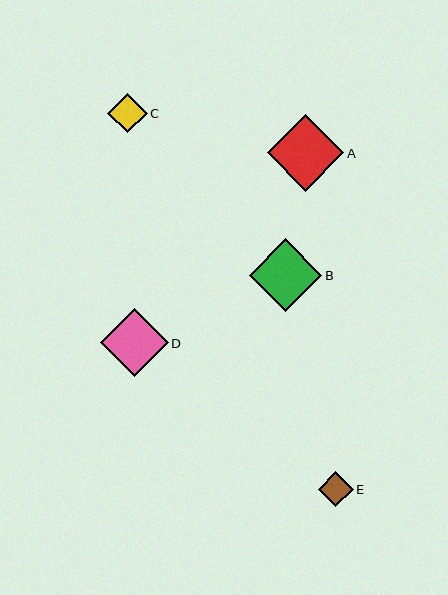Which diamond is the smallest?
Diamond E is the smallest with a size of approximately 35 pixels.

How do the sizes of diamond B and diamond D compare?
Diamond B and diamond D are approximately the same size.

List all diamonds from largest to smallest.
From largest to smallest: A, B, D, C, E.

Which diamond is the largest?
Diamond A is the largest with a size of approximately 76 pixels.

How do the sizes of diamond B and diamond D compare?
Diamond B and diamond D are approximately the same size.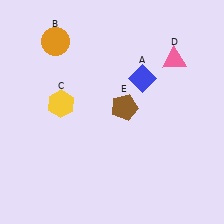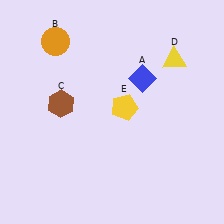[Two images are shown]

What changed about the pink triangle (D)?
In Image 1, D is pink. In Image 2, it changed to yellow.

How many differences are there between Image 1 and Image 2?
There are 3 differences between the two images.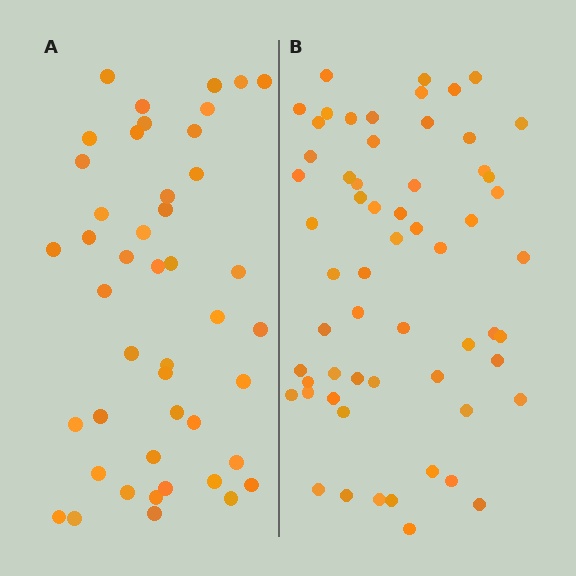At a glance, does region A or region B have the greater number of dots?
Region B (the right region) has more dots.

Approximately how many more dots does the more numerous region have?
Region B has approximately 15 more dots than region A.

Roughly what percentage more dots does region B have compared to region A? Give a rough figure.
About 35% more.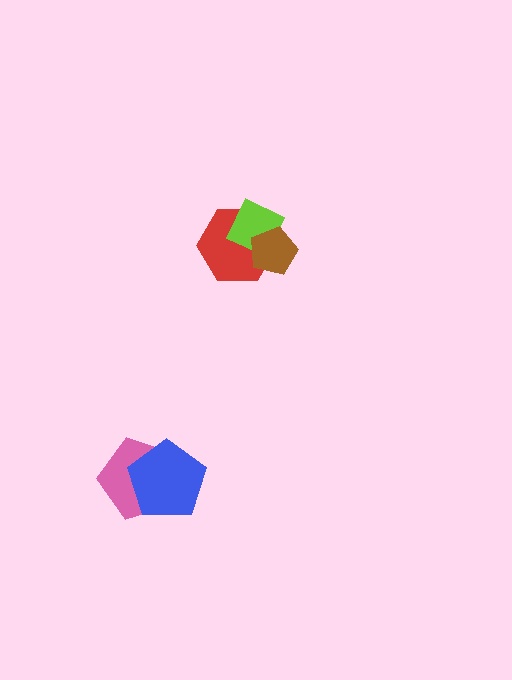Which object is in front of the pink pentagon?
The blue pentagon is in front of the pink pentagon.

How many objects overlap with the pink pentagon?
1 object overlaps with the pink pentagon.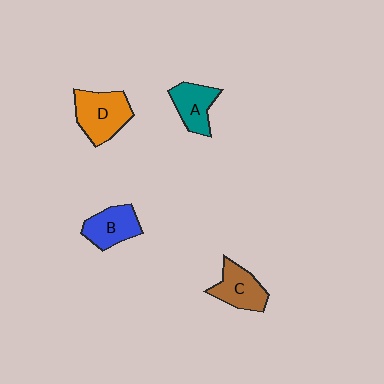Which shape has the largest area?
Shape D (orange).